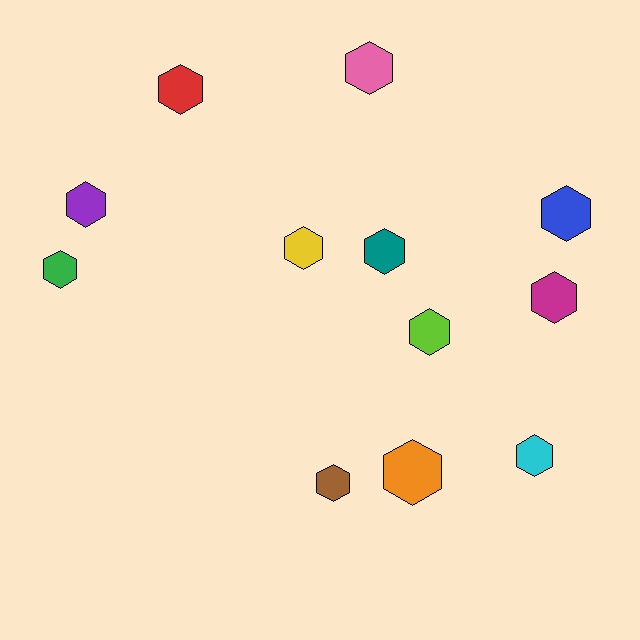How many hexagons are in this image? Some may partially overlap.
There are 12 hexagons.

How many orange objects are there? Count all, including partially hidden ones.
There is 1 orange object.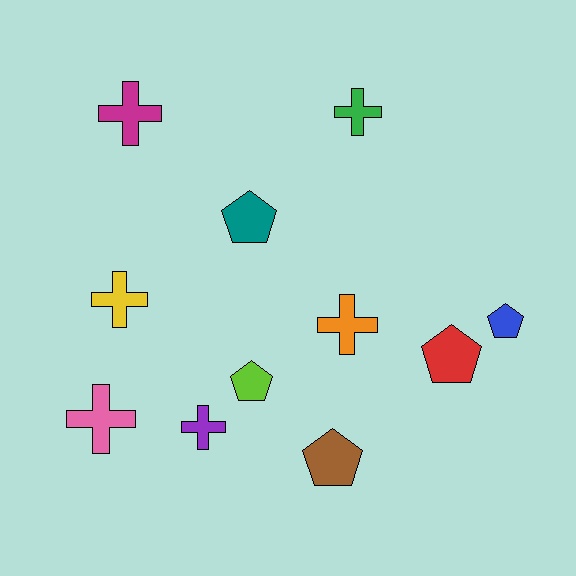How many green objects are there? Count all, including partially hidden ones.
There is 1 green object.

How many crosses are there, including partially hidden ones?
There are 6 crosses.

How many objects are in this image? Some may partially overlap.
There are 11 objects.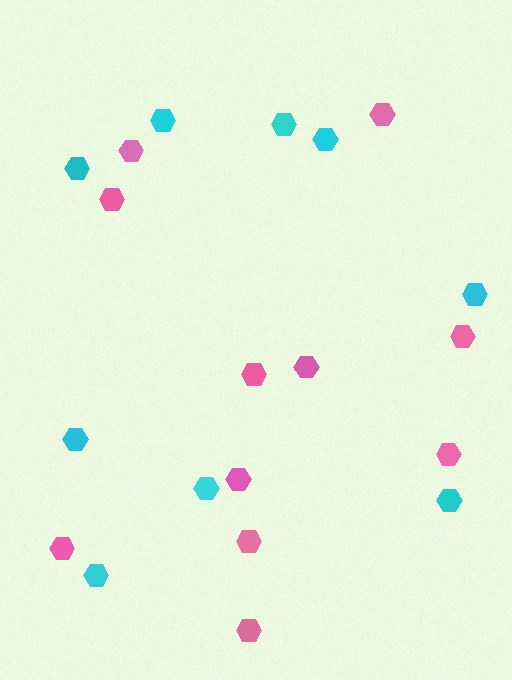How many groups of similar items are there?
There are 2 groups: one group of cyan hexagons (9) and one group of pink hexagons (11).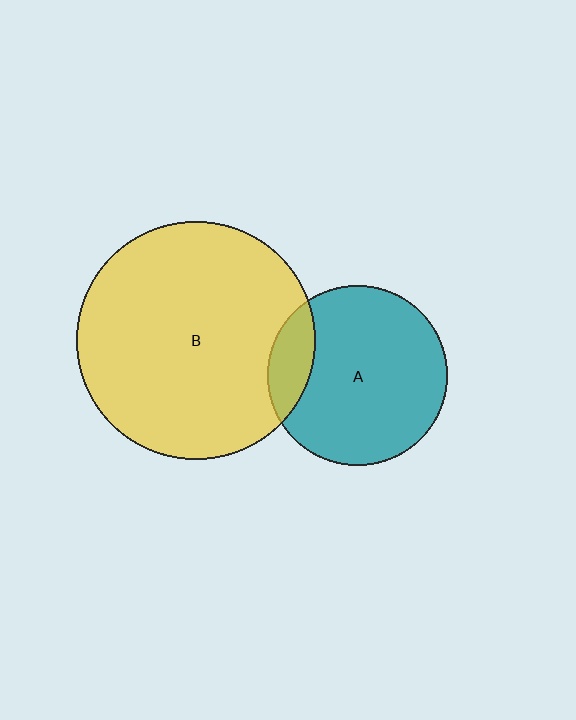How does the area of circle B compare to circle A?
Approximately 1.8 times.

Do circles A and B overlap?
Yes.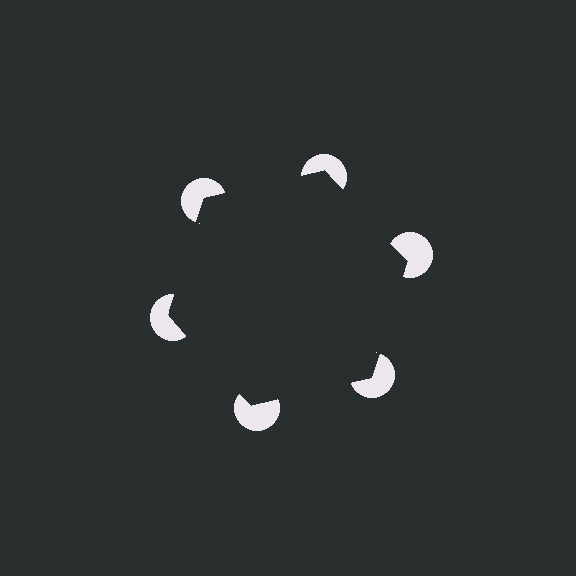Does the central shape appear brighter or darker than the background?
It typically appears slightly darker than the background, even though no actual brightness change is drawn.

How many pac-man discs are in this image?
There are 6 — one at each vertex of the illusory hexagon.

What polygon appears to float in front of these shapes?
An illusory hexagon — its edges are inferred from the aligned wedge cuts in the pac-man discs, not physically drawn.